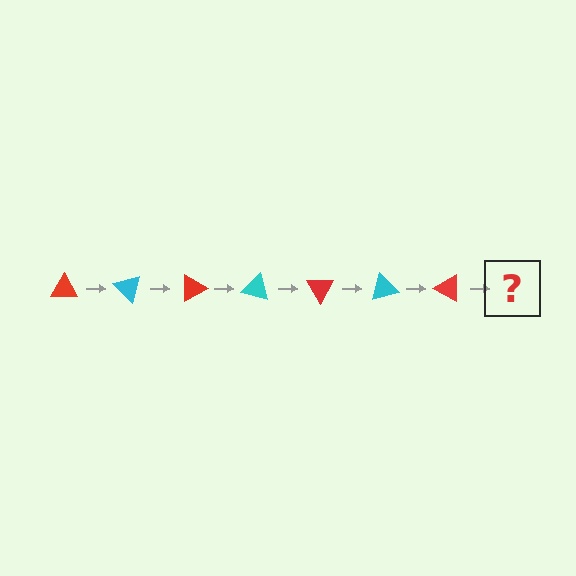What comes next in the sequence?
The next element should be a cyan triangle, rotated 315 degrees from the start.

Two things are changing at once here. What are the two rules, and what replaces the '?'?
The two rules are that it rotates 45 degrees each step and the color cycles through red and cyan. The '?' should be a cyan triangle, rotated 315 degrees from the start.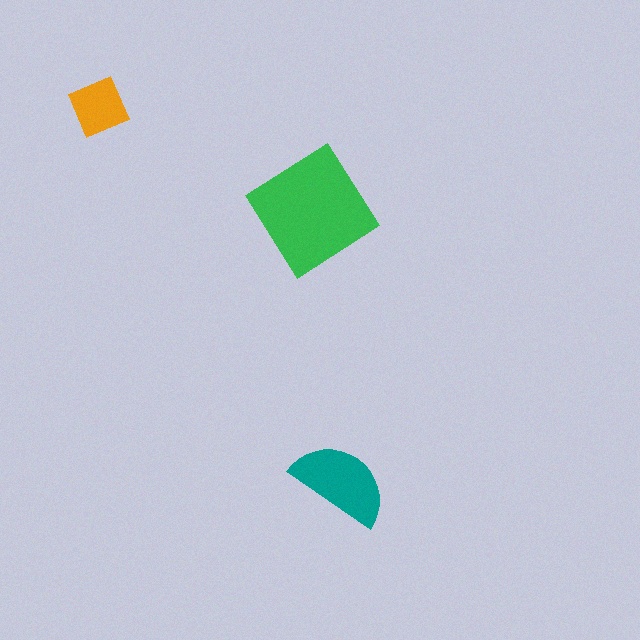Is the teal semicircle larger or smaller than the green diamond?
Smaller.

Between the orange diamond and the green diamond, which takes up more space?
The green diamond.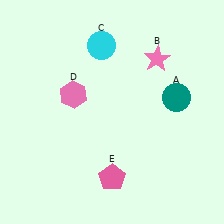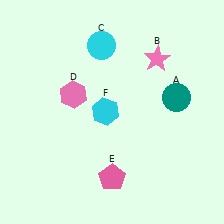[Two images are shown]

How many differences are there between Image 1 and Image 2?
There is 1 difference between the two images.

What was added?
A cyan hexagon (F) was added in Image 2.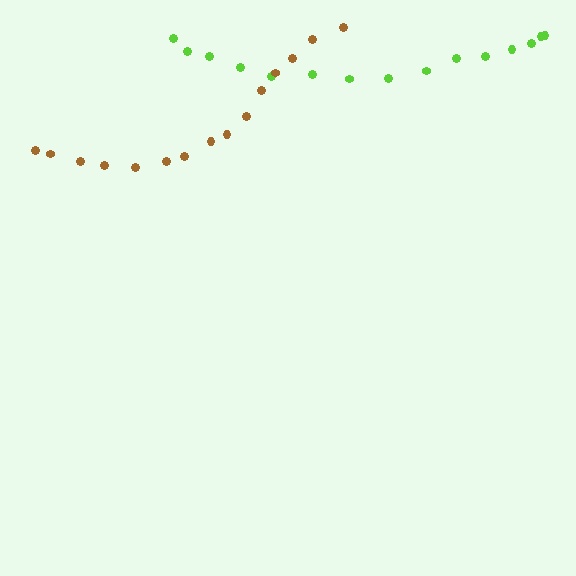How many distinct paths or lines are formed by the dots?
There are 2 distinct paths.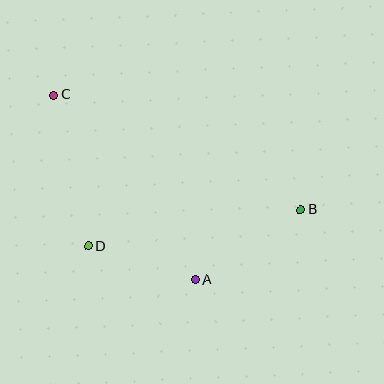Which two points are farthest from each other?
Points B and C are farthest from each other.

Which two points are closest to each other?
Points A and D are closest to each other.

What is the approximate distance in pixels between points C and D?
The distance between C and D is approximately 155 pixels.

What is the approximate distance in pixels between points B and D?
The distance between B and D is approximately 215 pixels.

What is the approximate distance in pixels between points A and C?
The distance between A and C is approximately 232 pixels.